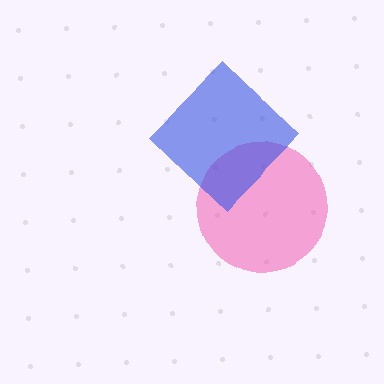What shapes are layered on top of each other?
The layered shapes are: a pink circle, a blue diamond.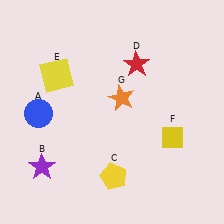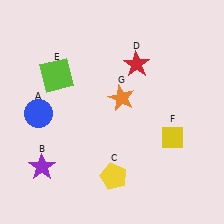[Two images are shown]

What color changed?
The square (E) changed from yellow in Image 1 to lime in Image 2.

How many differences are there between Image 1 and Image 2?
There is 1 difference between the two images.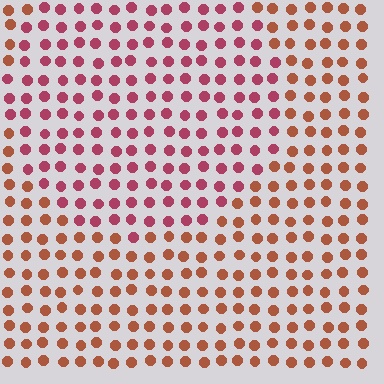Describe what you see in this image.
The image is filled with small brown elements in a uniform arrangement. A circle-shaped region is visible where the elements are tinted to a slightly different hue, forming a subtle color boundary.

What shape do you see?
I see a circle.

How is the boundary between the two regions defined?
The boundary is defined purely by a slight shift in hue (about 34 degrees). Spacing, size, and orientation are identical on both sides.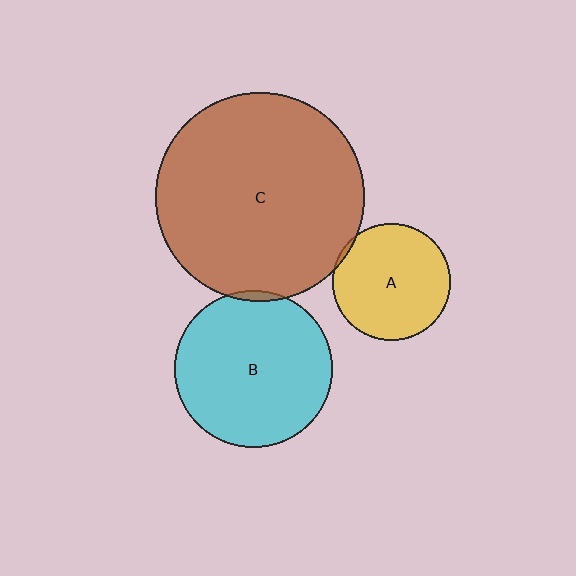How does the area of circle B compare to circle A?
Approximately 1.8 times.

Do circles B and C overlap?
Yes.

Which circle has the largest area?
Circle C (brown).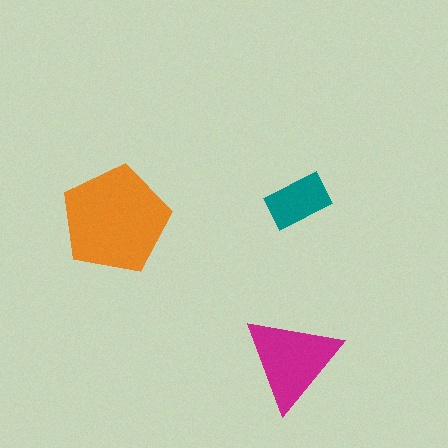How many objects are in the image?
There are 3 objects in the image.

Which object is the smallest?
The teal rectangle.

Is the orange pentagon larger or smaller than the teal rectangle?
Larger.